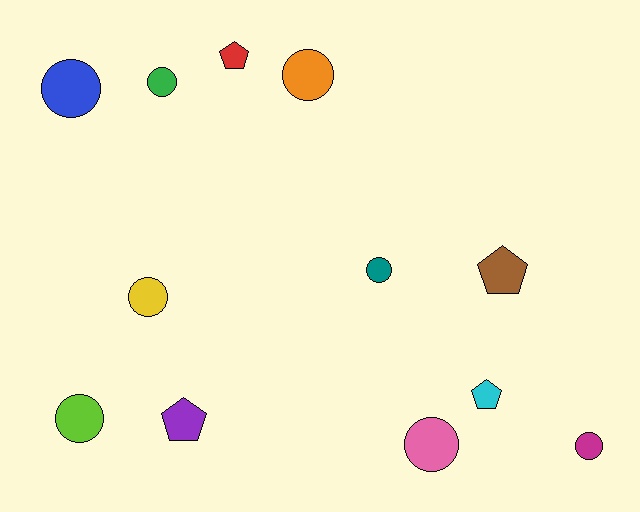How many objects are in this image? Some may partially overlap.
There are 12 objects.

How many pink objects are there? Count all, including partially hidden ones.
There is 1 pink object.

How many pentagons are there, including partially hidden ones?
There are 4 pentagons.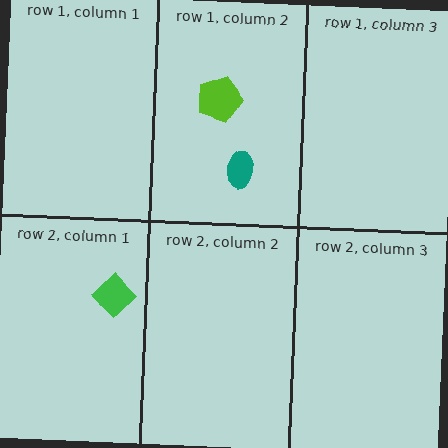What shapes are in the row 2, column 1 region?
The green diamond.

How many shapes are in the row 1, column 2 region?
2.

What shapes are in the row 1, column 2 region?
The teal ellipse, the lime pentagon.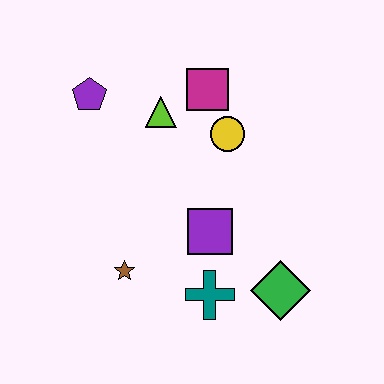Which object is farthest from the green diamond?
The purple pentagon is farthest from the green diamond.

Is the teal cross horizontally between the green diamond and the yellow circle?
No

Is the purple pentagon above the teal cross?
Yes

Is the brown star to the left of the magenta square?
Yes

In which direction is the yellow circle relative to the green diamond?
The yellow circle is above the green diamond.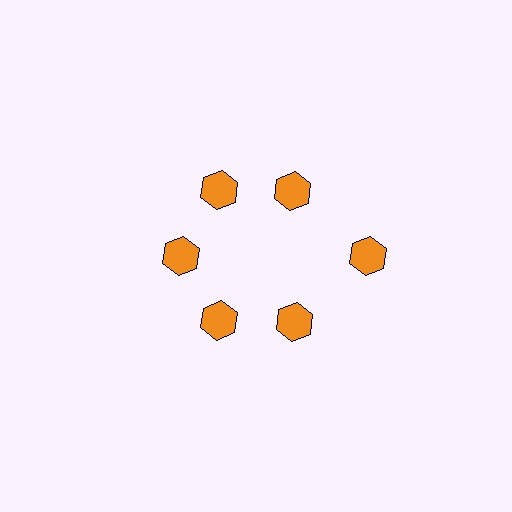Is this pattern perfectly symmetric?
No. The 6 orange hexagons are arranged in a ring, but one element near the 3 o'clock position is pushed outward from the center, breaking the 6-fold rotational symmetry.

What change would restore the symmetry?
The symmetry would be restored by moving it inward, back onto the ring so that all 6 hexagons sit at equal angles and equal distance from the center.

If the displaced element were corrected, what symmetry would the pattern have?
It would have 6-fold rotational symmetry — the pattern would map onto itself every 60 degrees.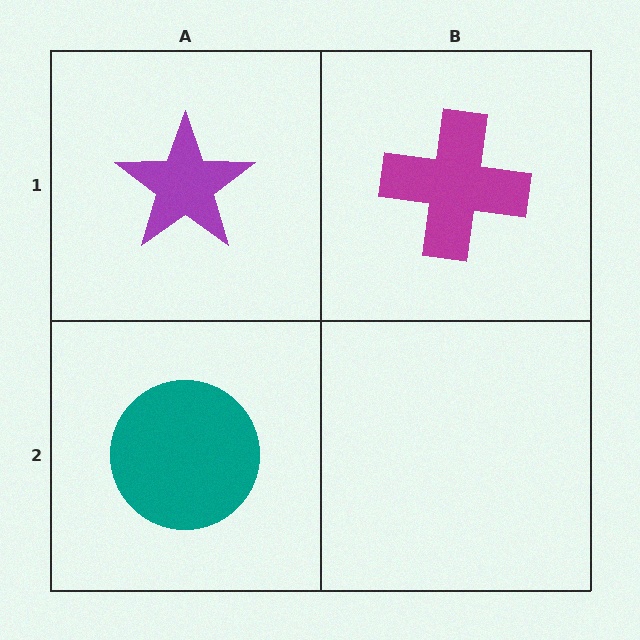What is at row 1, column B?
A magenta cross.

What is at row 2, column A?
A teal circle.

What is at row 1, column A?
A purple star.